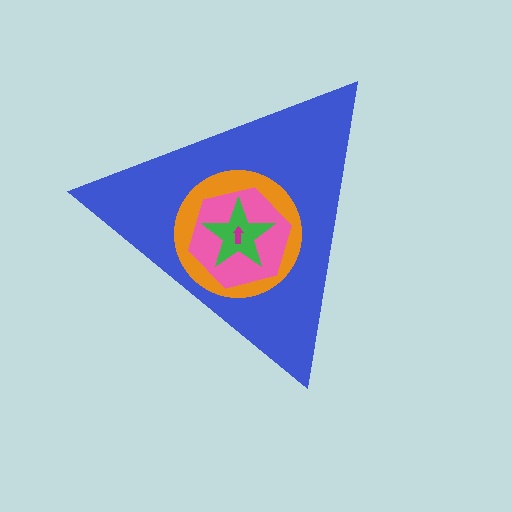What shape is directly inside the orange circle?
The pink hexagon.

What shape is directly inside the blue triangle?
The orange circle.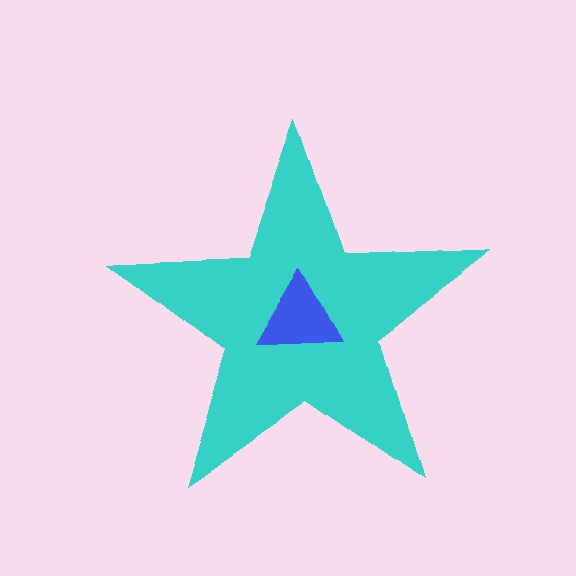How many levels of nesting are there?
2.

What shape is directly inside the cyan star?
The blue triangle.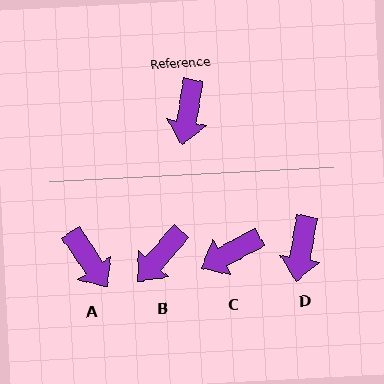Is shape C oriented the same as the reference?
No, it is off by about 53 degrees.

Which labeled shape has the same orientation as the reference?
D.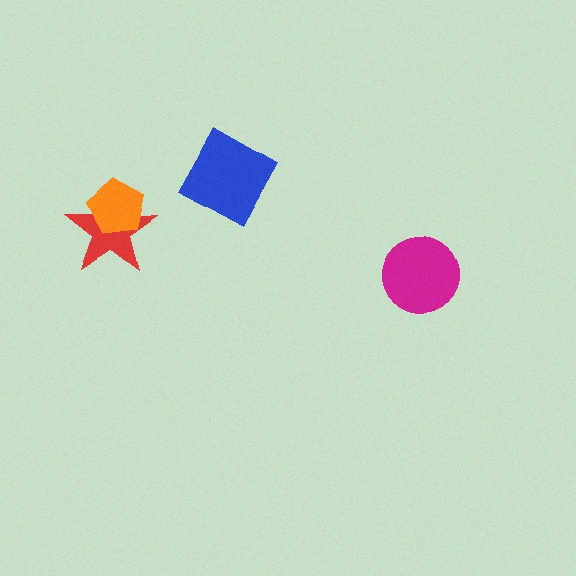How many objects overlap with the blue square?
0 objects overlap with the blue square.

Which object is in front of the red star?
The orange pentagon is in front of the red star.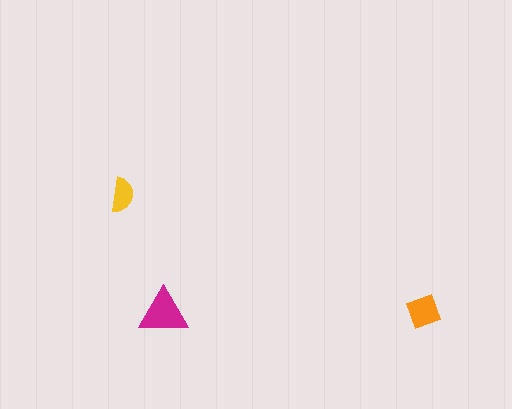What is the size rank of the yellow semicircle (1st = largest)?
3rd.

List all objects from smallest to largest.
The yellow semicircle, the orange square, the magenta triangle.